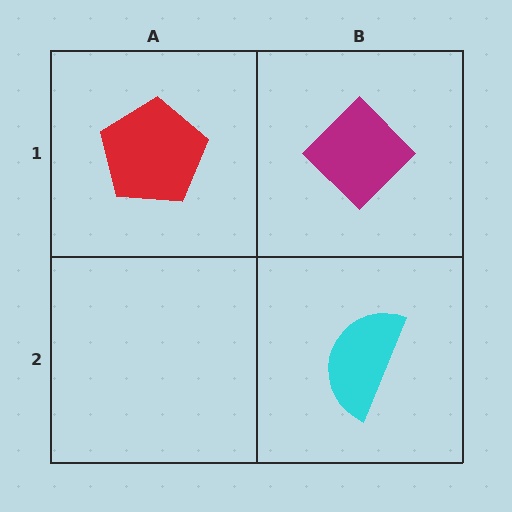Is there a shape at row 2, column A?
No, that cell is empty.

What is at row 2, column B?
A cyan semicircle.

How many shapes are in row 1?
2 shapes.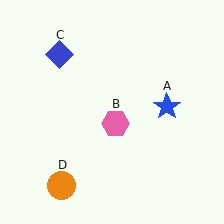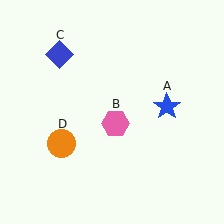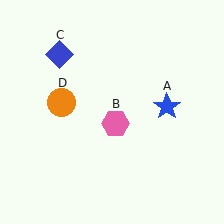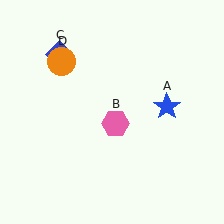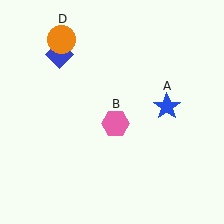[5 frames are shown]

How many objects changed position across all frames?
1 object changed position: orange circle (object D).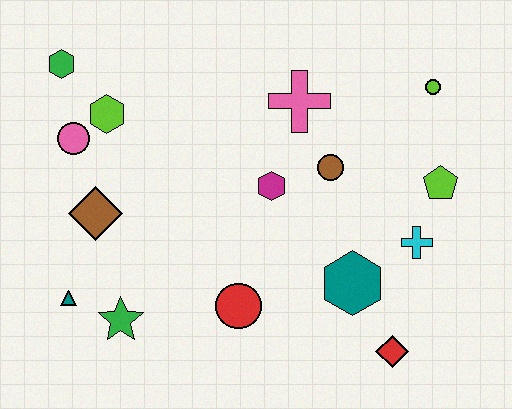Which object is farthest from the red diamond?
The green hexagon is farthest from the red diamond.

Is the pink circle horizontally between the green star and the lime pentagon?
No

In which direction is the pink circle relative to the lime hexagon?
The pink circle is to the left of the lime hexagon.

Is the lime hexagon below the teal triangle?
No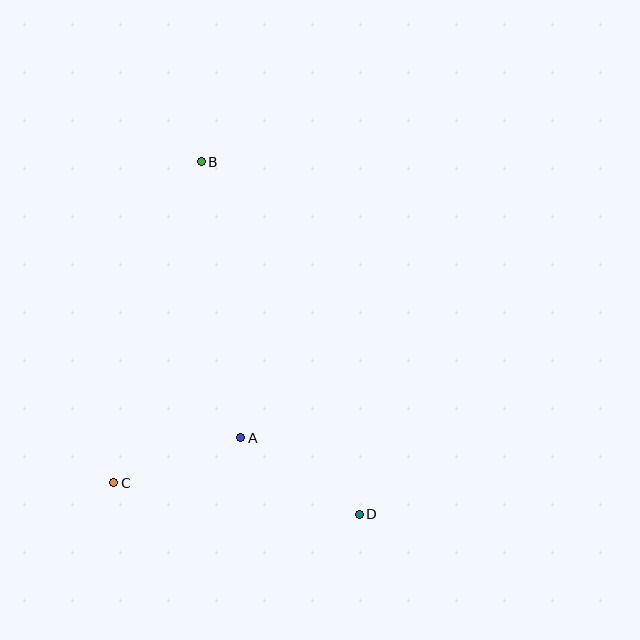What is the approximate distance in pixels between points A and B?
The distance between A and B is approximately 279 pixels.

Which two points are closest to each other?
Points A and C are closest to each other.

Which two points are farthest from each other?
Points B and D are farthest from each other.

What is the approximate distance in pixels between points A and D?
The distance between A and D is approximately 141 pixels.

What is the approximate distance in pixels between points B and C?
The distance between B and C is approximately 333 pixels.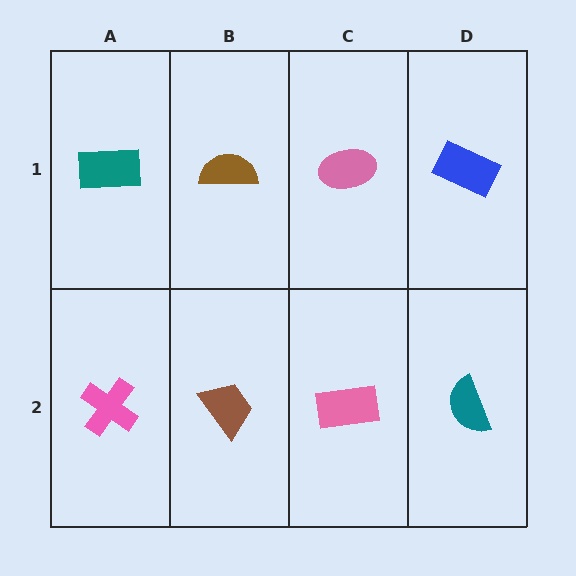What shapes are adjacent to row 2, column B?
A brown semicircle (row 1, column B), a pink cross (row 2, column A), a pink rectangle (row 2, column C).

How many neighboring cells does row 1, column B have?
3.